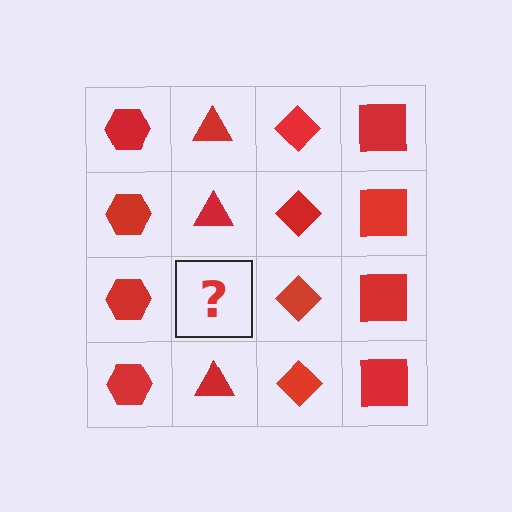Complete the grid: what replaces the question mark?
The question mark should be replaced with a red triangle.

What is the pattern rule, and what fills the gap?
The rule is that each column has a consistent shape. The gap should be filled with a red triangle.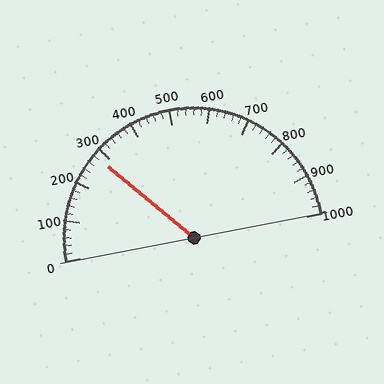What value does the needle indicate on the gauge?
The needle indicates approximately 280.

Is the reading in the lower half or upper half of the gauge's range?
The reading is in the lower half of the range (0 to 1000).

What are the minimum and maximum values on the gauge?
The gauge ranges from 0 to 1000.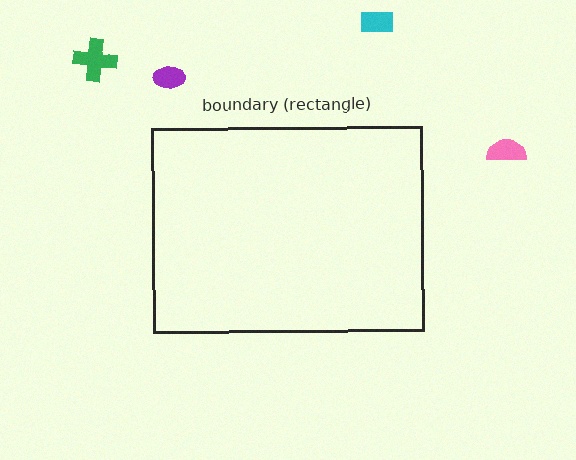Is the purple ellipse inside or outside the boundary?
Outside.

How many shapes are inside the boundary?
0 inside, 4 outside.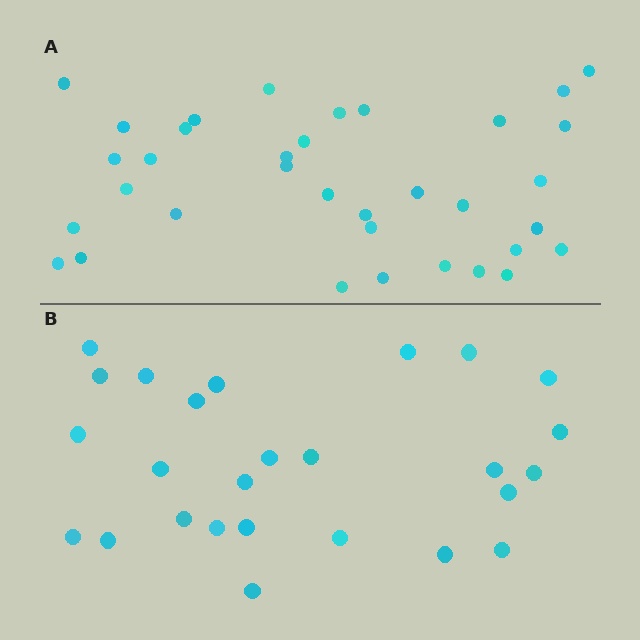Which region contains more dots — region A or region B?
Region A (the top region) has more dots.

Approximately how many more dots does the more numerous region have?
Region A has roughly 8 or so more dots than region B.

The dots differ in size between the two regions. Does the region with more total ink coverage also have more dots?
No. Region B has more total ink coverage because its dots are larger, but region A actually contains more individual dots. Total area can be misleading — the number of items is what matters here.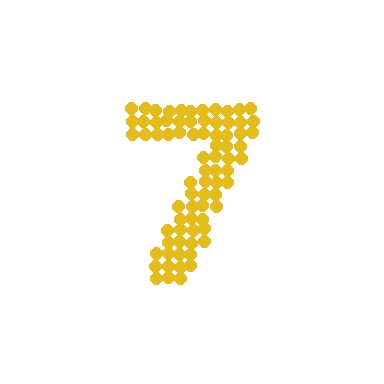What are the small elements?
The small elements are circles.